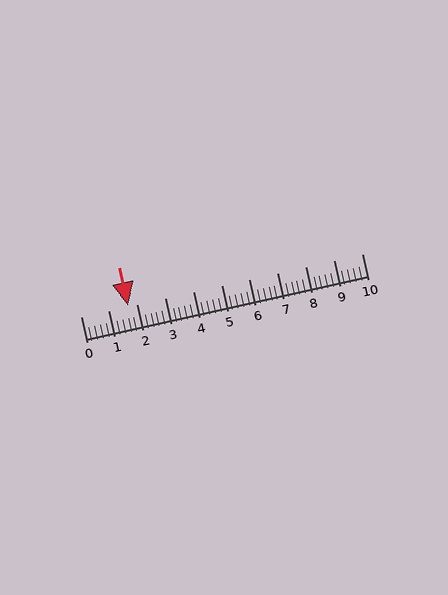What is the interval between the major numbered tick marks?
The major tick marks are spaced 1 units apart.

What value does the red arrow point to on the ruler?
The red arrow points to approximately 1.7.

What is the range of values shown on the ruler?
The ruler shows values from 0 to 10.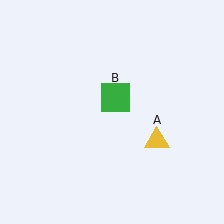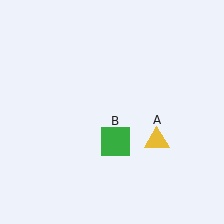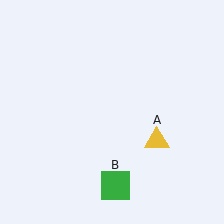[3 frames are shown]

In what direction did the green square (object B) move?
The green square (object B) moved down.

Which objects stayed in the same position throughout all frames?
Yellow triangle (object A) remained stationary.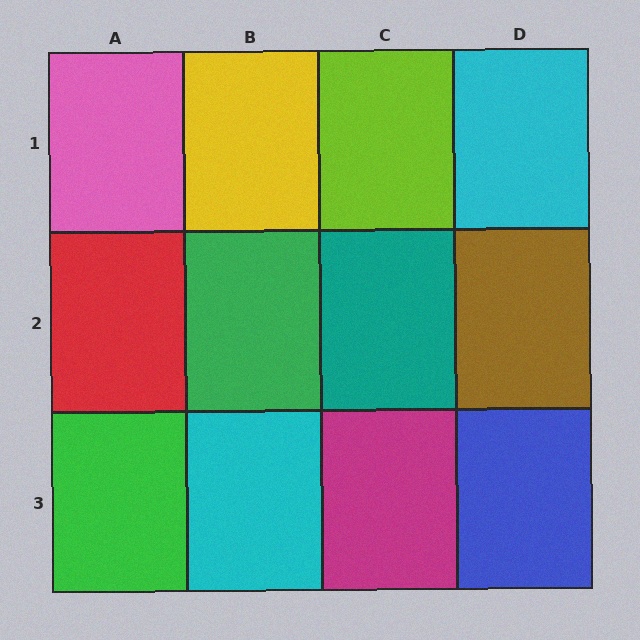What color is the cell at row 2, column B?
Green.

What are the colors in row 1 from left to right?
Pink, yellow, lime, cyan.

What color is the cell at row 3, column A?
Green.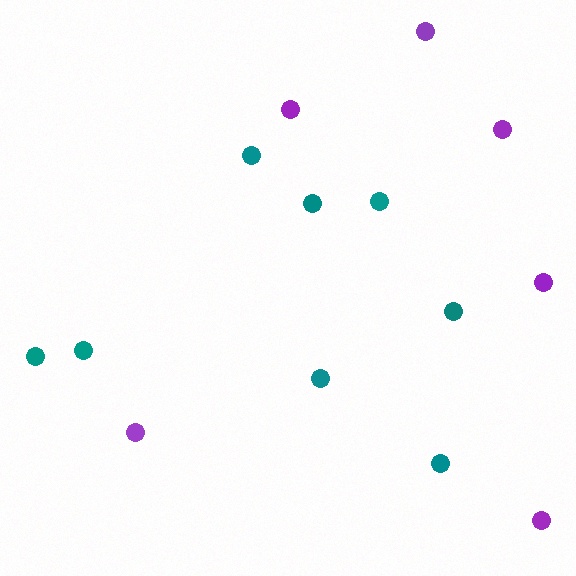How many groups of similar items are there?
There are 2 groups: one group of teal circles (8) and one group of purple circles (6).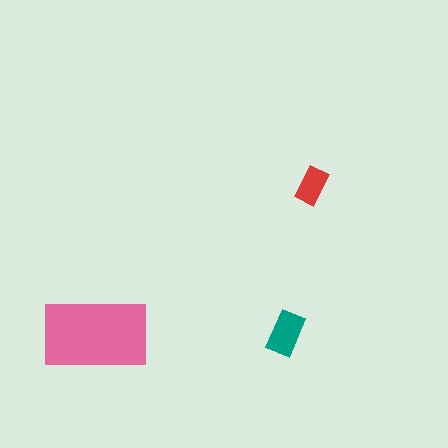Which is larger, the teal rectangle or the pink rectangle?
The pink one.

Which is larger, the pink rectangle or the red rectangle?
The pink one.